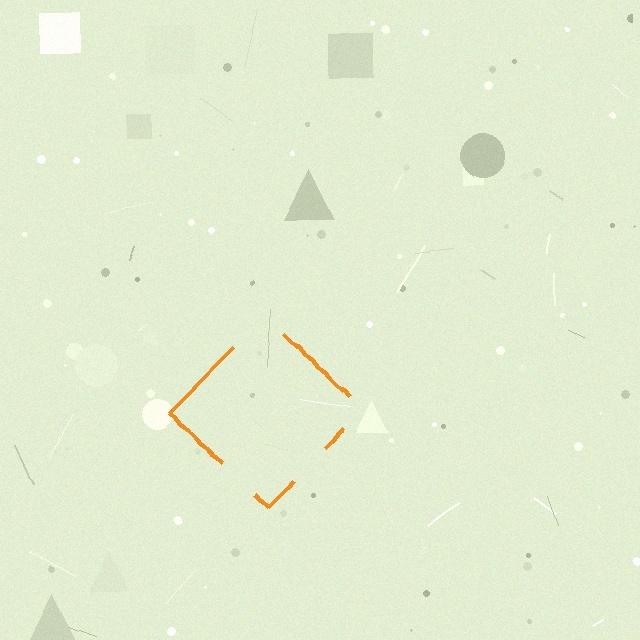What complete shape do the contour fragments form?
The contour fragments form a diamond.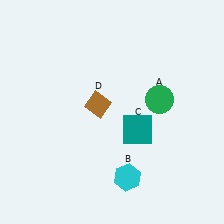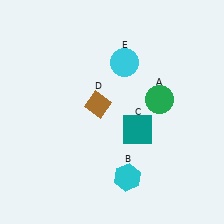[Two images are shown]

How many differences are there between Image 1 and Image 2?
There is 1 difference between the two images.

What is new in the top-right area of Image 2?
A cyan circle (E) was added in the top-right area of Image 2.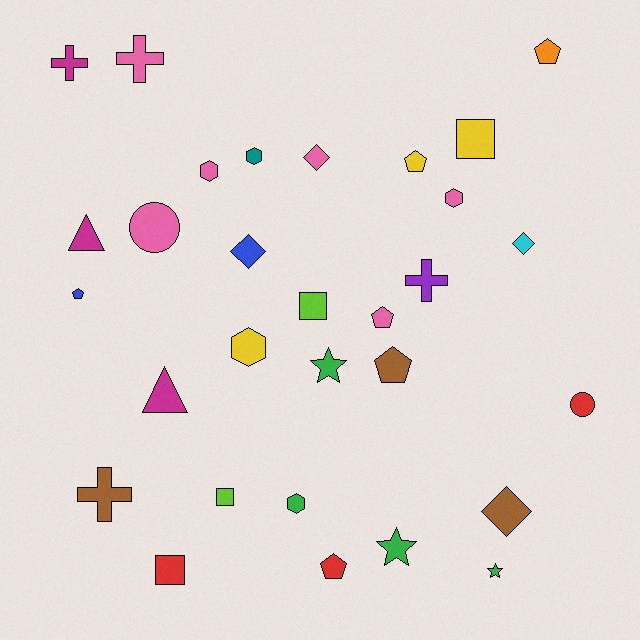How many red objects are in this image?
There are 3 red objects.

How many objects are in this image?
There are 30 objects.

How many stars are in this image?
There are 3 stars.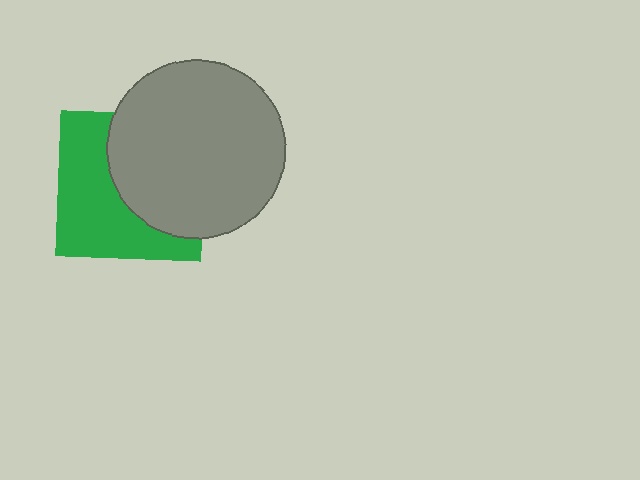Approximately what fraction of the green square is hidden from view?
Roughly 49% of the green square is hidden behind the gray circle.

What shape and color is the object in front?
The object in front is a gray circle.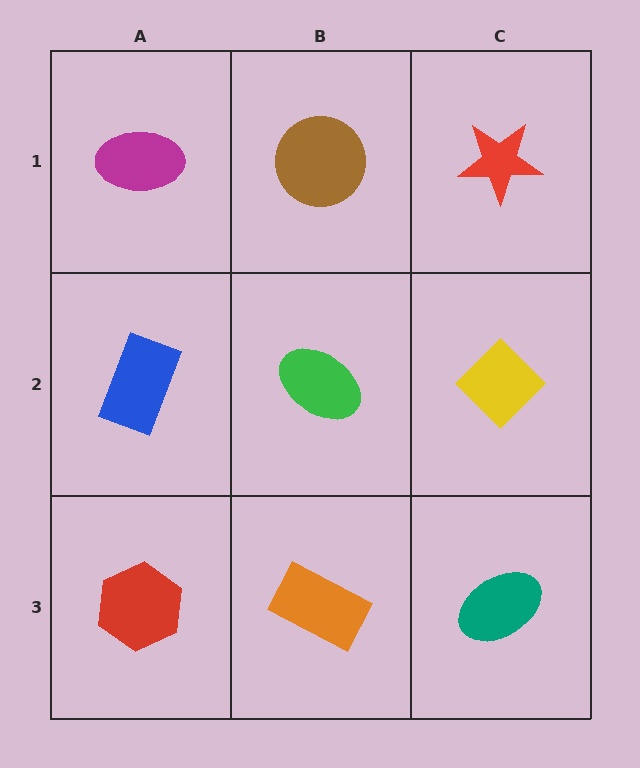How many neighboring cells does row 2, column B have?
4.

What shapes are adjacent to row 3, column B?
A green ellipse (row 2, column B), a red hexagon (row 3, column A), a teal ellipse (row 3, column C).